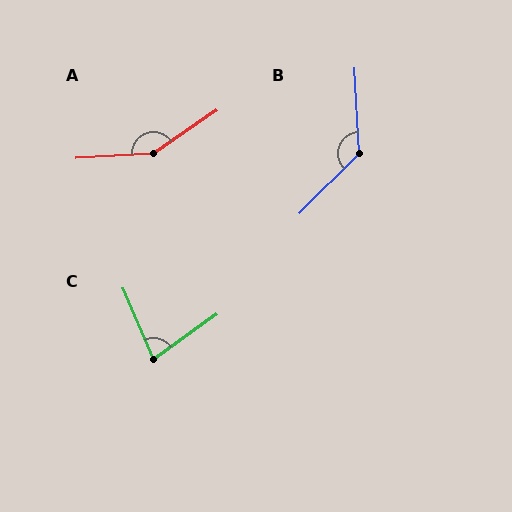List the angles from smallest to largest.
C (78°), B (132°), A (149°).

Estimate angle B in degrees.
Approximately 132 degrees.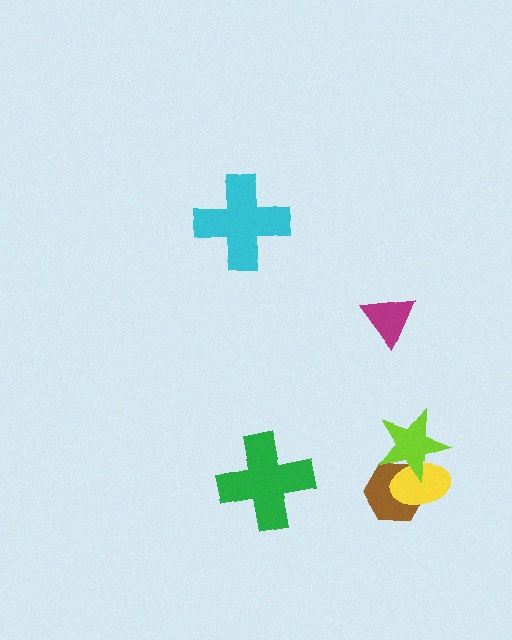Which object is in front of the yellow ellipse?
The lime star is in front of the yellow ellipse.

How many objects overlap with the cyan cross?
0 objects overlap with the cyan cross.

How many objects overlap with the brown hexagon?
2 objects overlap with the brown hexagon.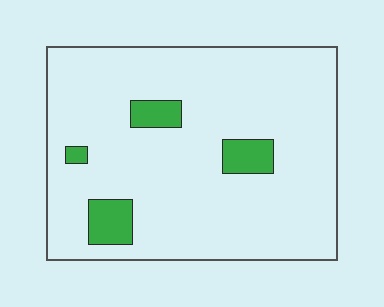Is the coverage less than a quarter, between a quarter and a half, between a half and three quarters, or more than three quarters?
Less than a quarter.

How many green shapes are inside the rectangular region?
4.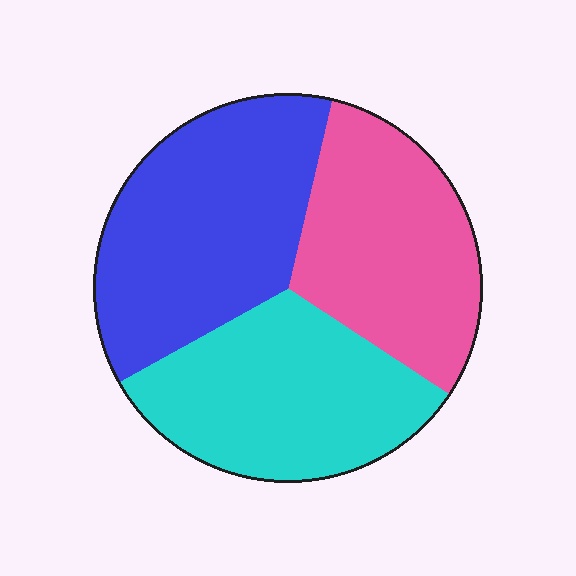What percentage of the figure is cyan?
Cyan takes up between a sixth and a third of the figure.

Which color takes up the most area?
Blue, at roughly 35%.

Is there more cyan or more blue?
Blue.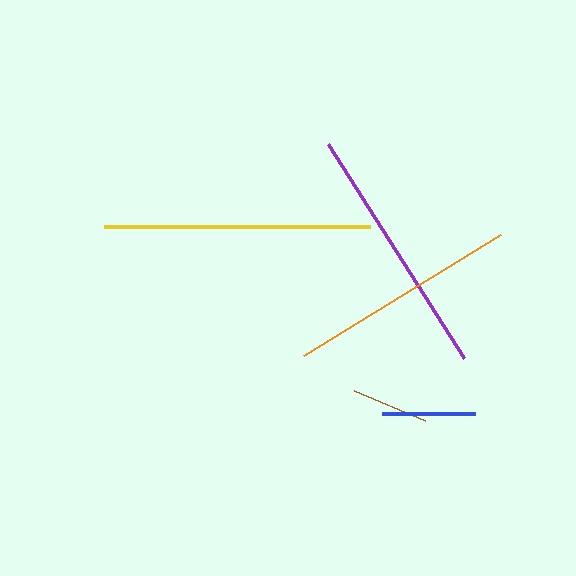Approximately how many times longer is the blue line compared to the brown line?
The blue line is approximately 1.2 times the length of the brown line.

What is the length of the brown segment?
The brown segment is approximately 77 pixels long.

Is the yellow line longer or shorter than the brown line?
The yellow line is longer than the brown line.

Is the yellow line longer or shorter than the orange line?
The yellow line is longer than the orange line.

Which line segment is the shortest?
The brown line is the shortest at approximately 77 pixels.